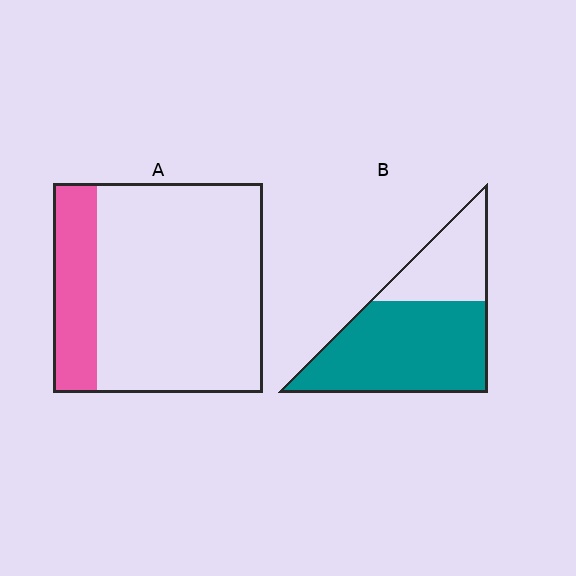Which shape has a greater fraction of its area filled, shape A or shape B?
Shape B.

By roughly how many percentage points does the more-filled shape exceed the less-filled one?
By roughly 45 percentage points (B over A).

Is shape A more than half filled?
No.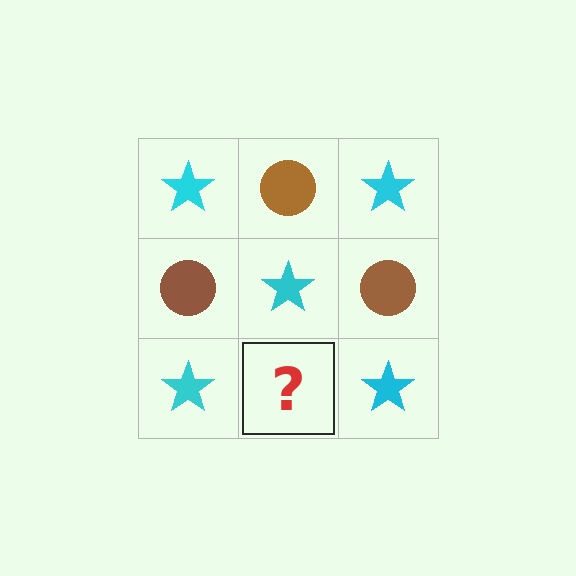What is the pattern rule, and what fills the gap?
The rule is that it alternates cyan star and brown circle in a checkerboard pattern. The gap should be filled with a brown circle.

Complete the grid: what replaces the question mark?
The question mark should be replaced with a brown circle.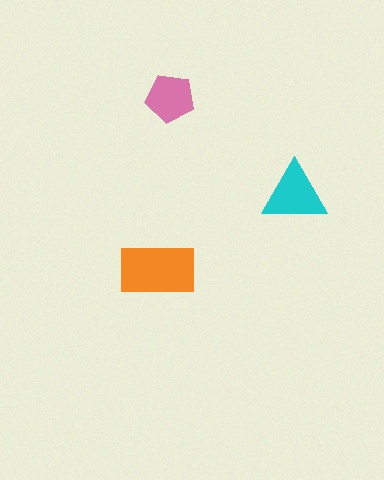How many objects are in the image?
There are 3 objects in the image.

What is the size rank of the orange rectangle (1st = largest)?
1st.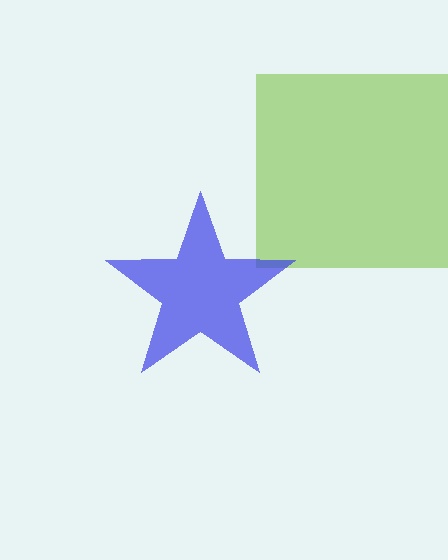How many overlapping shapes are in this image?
There are 2 overlapping shapes in the image.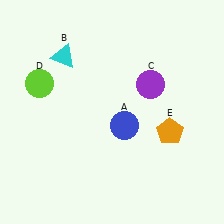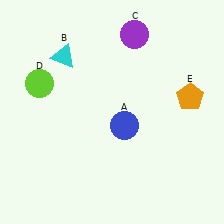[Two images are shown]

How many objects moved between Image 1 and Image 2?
2 objects moved between the two images.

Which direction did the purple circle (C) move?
The purple circle (C) moved up.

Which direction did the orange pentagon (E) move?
The orange pentagon (E) moved up.